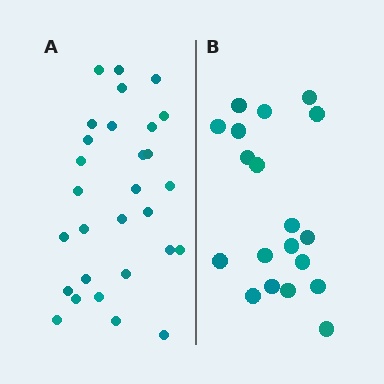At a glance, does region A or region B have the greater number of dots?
Region A (the left region) has more dots.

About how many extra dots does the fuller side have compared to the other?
Region A has roughly 10 or so more dots than region B.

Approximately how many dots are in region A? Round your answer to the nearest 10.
About 30 dots. (The exact count is 29, which rounds to 30.)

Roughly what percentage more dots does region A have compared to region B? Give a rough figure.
About 55% more.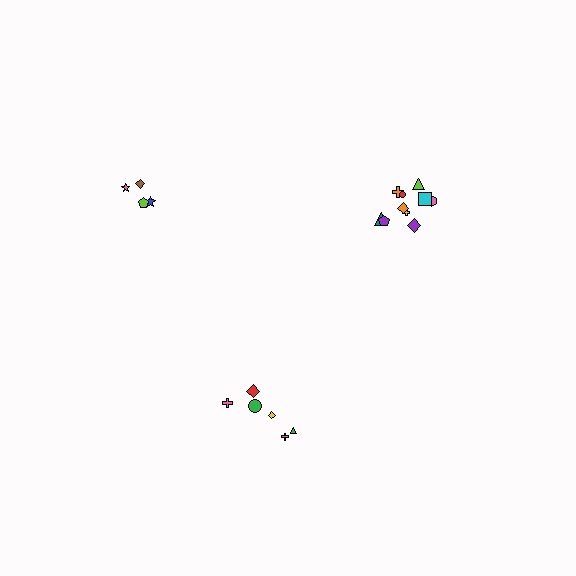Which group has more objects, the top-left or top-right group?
The top-right group.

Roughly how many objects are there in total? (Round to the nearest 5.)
Roughly 20 objects in total.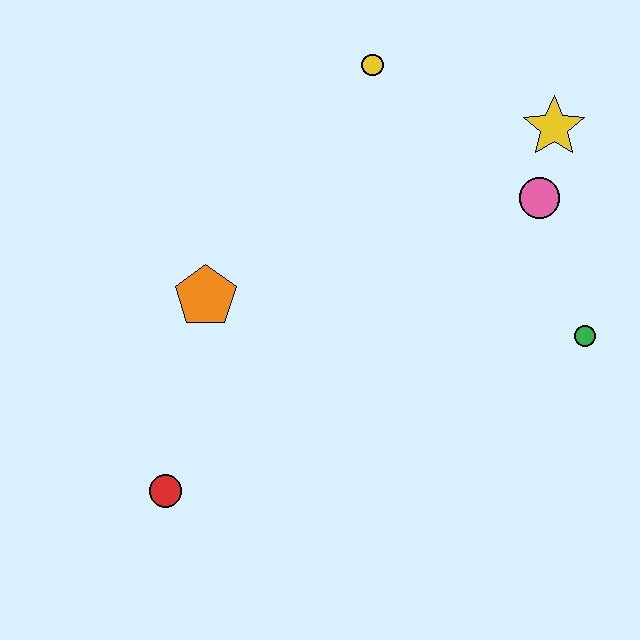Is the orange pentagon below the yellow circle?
Yes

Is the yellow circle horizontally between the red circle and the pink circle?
Yes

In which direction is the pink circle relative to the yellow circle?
The pink circle is to the right of the yellow circle.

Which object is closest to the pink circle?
The yellow star is closest to the pink circle.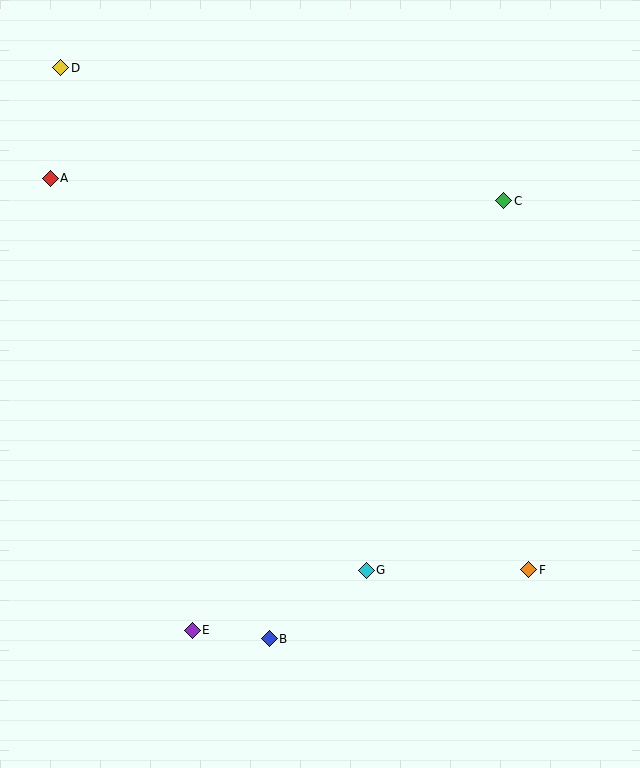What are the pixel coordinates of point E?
Point E is at (192, 630).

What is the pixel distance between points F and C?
The distance between F and C is 370 pixels.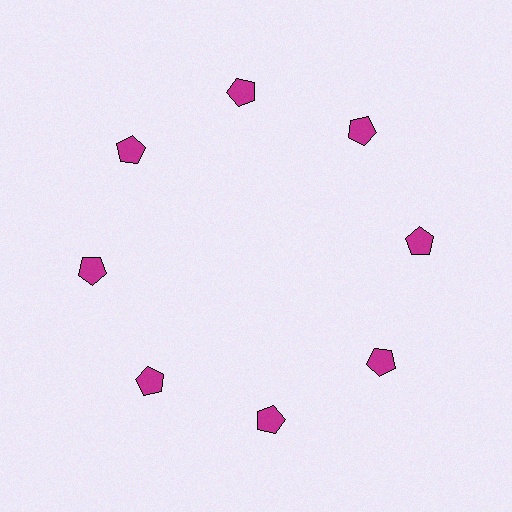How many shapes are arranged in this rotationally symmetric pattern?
There are 8 shapes, arranged in 8 groups of 1.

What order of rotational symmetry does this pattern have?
This pattern has 8-fold rotational symmetry.